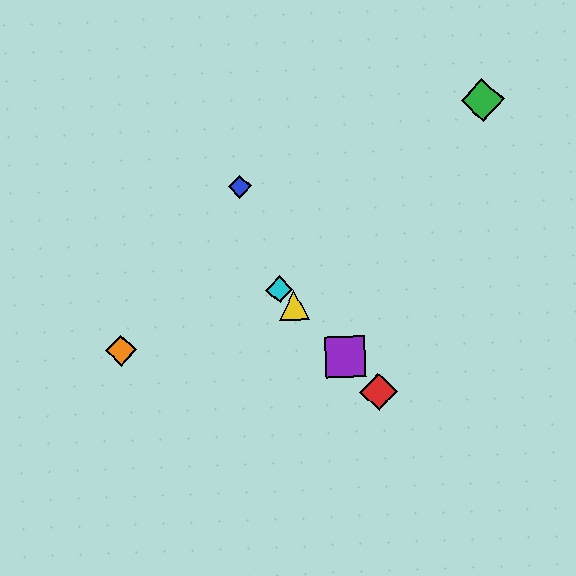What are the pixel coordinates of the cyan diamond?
The cyan diamond is at (279, 290).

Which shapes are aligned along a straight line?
The red diamond, the yellow triangle, the purple square, the cyan diamond are aligned along a straight line.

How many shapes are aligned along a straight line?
4 shapes (the red diamond, the yellow triangle, the purple square, the cyan diamond) are aligned along a straight line.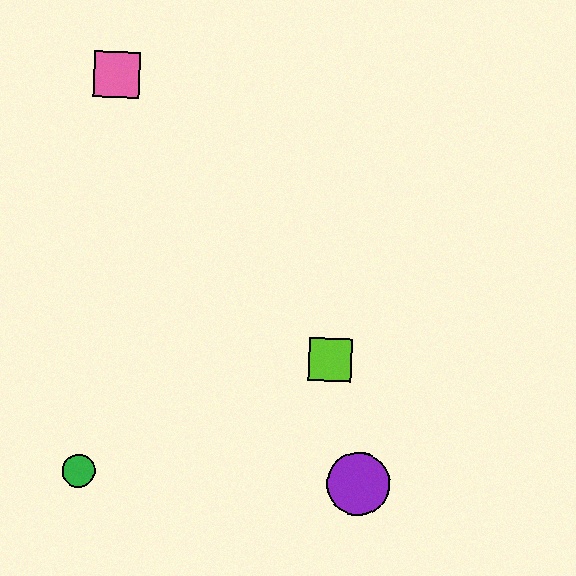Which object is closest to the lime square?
The purple circle is closest to the lime square.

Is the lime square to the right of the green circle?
Yes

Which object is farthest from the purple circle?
The pink square is farthest from the purple circle.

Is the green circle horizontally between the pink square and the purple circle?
No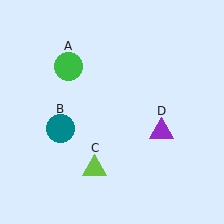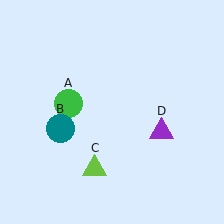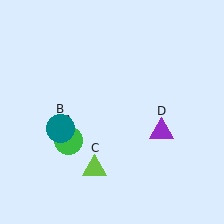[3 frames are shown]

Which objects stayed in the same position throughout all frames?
Teal circle (object B) and lime triangle (object C) and purple triangle (object D) remained stationary.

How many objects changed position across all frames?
1 object changed position: green circle (object A).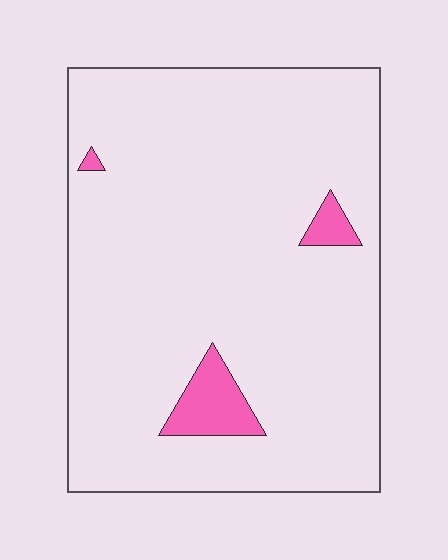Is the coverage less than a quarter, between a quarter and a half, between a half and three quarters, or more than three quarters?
Less than a quarter.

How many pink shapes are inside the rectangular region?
3.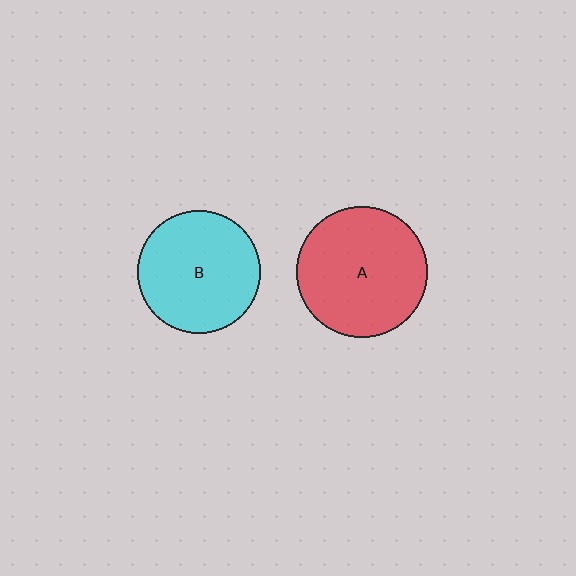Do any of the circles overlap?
No, none of the circles overlap.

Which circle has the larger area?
Circle A (red).